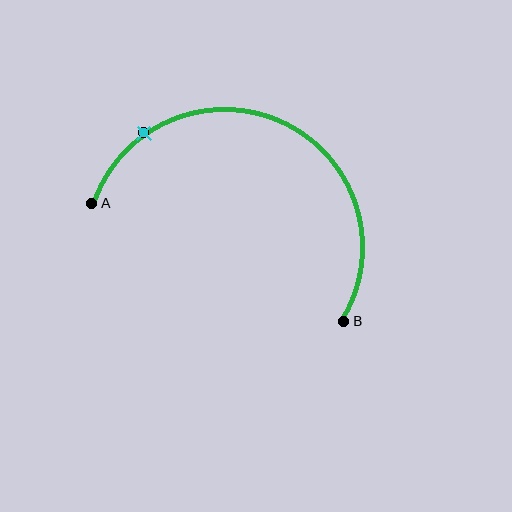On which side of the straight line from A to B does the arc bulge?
The arc bulges above the straight line connecting A and B.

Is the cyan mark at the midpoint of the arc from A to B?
No. The cyan mark lies on the arc but is closer to endpoint A. The arc midpoint would be at the point on the curve equidistant along the arc from both A and B.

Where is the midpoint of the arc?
The arc midpoint is the point on the curve farthest from the straight line joining A and B. It sits above that line.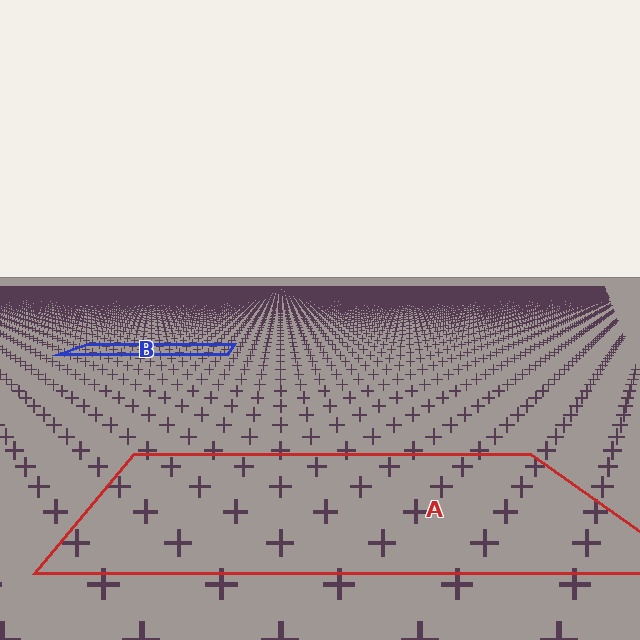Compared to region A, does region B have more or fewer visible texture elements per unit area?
Region B has more texture elements per unit area — they are packed more densely because it is farther away.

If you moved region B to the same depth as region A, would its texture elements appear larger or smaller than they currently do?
They would appear larger. At a closer depth, the same texture elements are projected at a bigger on-screen size.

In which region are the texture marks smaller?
The texture marks are smaller in region B, because it is farther away.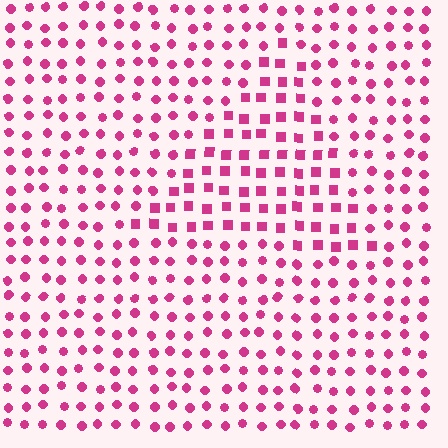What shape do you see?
I see a triangle.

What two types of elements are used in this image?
The image uses squares inside the triangle region and circles outside it.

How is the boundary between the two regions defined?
The boundary is defined by a change in element shape: squares inside vs. circles outside. All elements share the same color and spacing.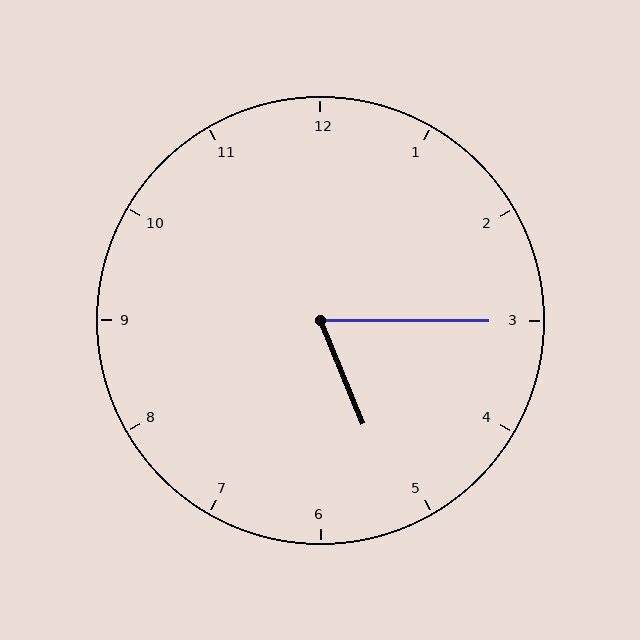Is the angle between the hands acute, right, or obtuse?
It is acute.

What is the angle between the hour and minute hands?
Approximately 68 degrees.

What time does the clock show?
5:15.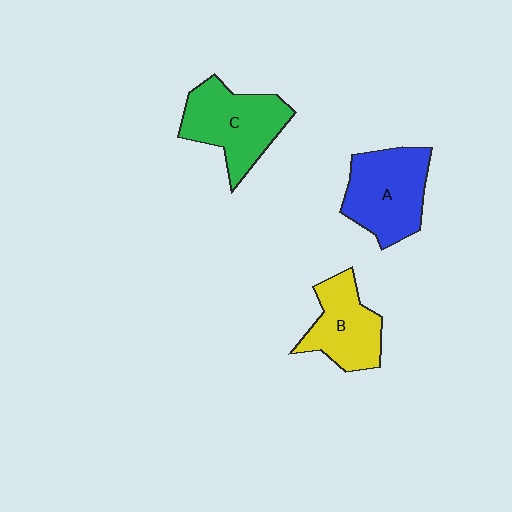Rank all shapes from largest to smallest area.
From largest to smallest: A (blue), C (green), B (yellow).